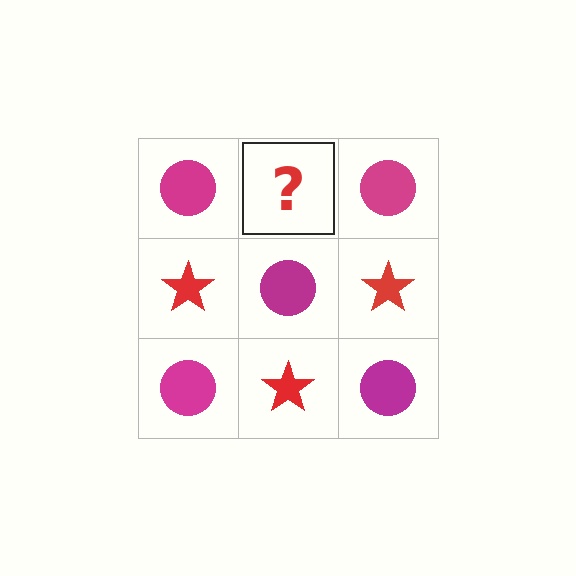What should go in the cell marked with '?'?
The missing cell should contain a red star.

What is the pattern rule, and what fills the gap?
The rule is that it alternates magenta circle and red star in a checkerboard pattern. The gap should be filled with a red star.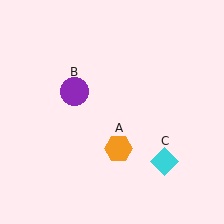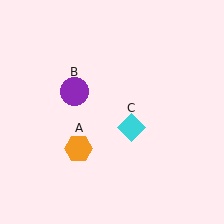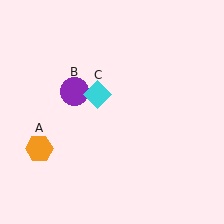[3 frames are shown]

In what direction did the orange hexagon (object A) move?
The orange hexagon (object A) moved left.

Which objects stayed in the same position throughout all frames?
Purple circle (object B) remained stationary.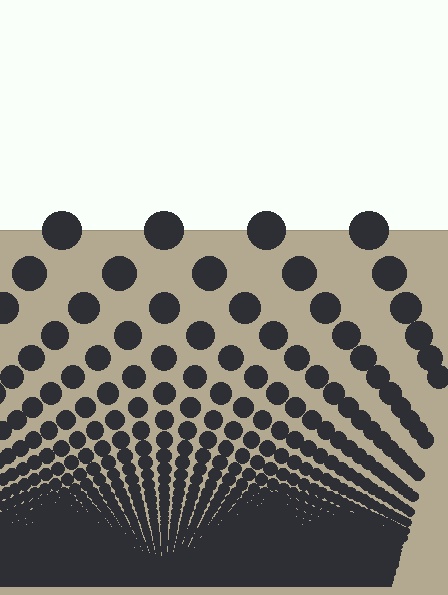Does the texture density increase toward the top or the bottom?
Density increases toward the bottom.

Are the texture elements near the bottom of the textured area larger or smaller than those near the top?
Smaller. The gradient is inverted — elements near the bottom are smaller and denser.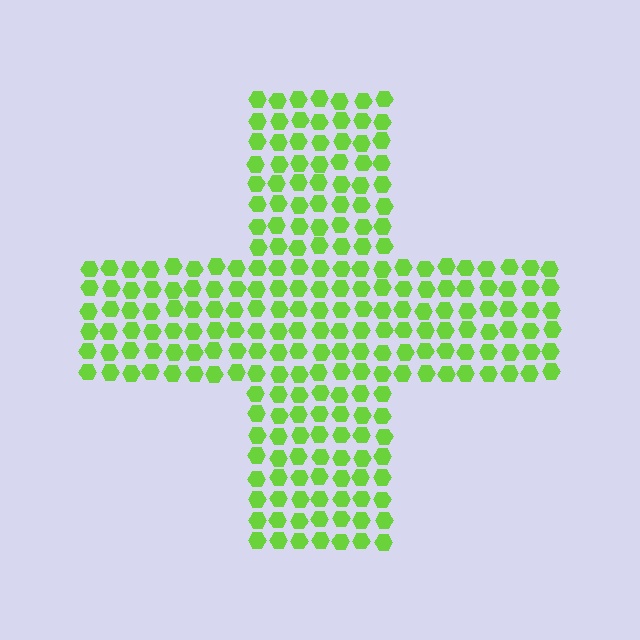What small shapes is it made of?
It is made of small hexagons.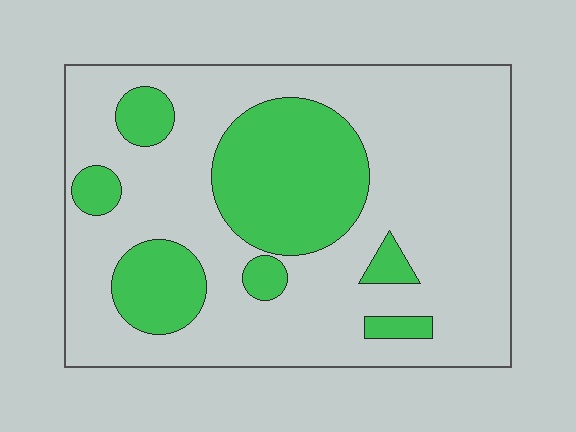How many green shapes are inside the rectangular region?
7.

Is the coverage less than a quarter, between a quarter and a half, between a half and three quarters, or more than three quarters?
Between a quarter and a half.